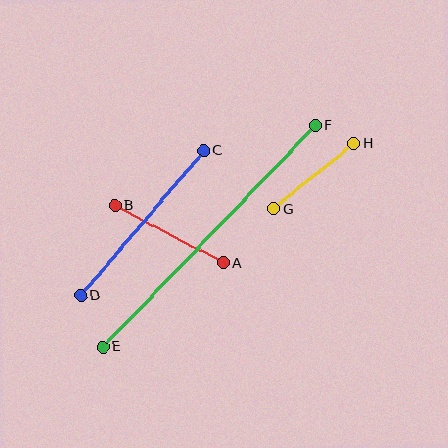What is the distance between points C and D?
The distance is approximately 190 pixels.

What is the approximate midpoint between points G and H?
The midpoint is at approximately (314, 176) pixels.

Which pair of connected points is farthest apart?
Points E and F are farthest apart.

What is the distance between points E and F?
The distance is approximately 307 pixels.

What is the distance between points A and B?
The distance is approximately 122 pixels.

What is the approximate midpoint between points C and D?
The midpoint is at approximately (142, 223) pixels.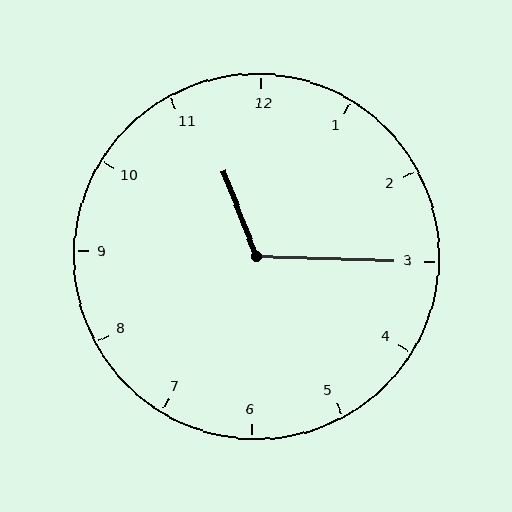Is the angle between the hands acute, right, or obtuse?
It is obtuse.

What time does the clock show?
11:15.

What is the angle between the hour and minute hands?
Approximately 112 degrees.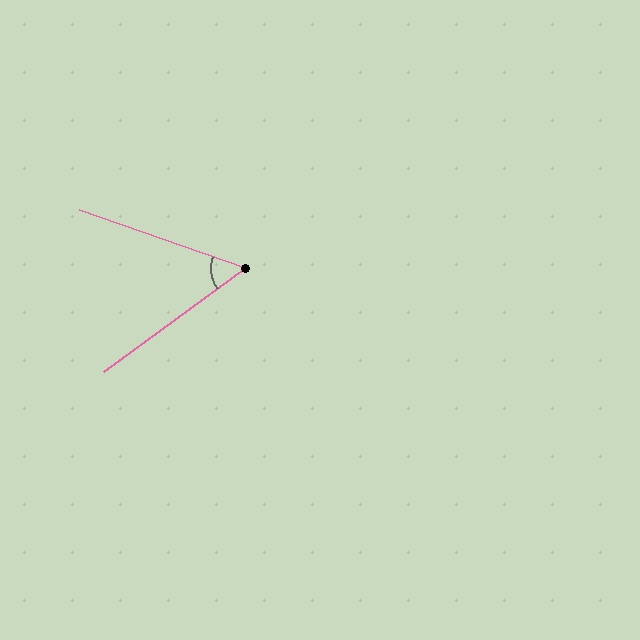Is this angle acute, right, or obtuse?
It is acute.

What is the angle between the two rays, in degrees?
Approximately 56 degrees.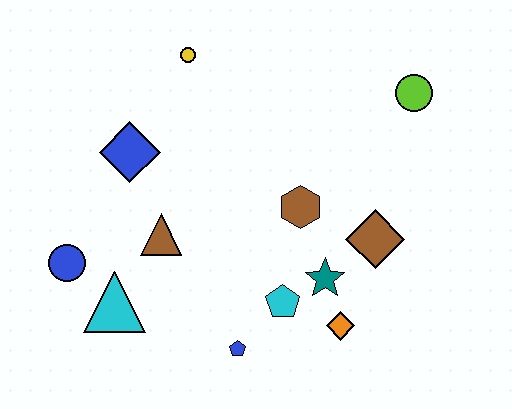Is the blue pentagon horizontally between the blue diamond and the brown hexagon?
Yes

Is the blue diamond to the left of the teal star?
Yes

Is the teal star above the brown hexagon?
No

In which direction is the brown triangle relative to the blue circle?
The brown triangle is to the right of the blue circle.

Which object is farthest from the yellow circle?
The orange diamond is farthest from the yellow circle.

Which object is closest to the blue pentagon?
The cyan pentagon is closest to the blue pentagon.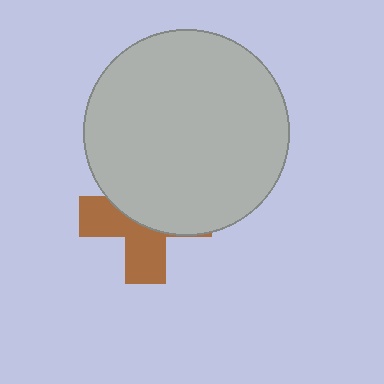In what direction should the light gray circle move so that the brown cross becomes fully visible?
The light gray circle should move up. That is the shortest direction to clear the overlap and leave the brown cross fully visible.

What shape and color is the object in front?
The object in front is a light gray circle.